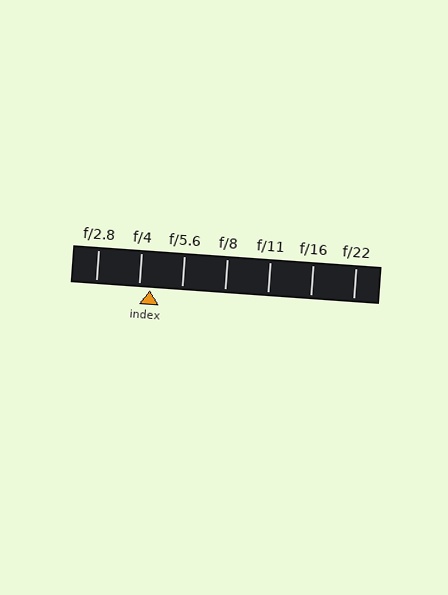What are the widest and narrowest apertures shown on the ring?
The widest aperture shown is f/2.8 and the narrowest is f/22.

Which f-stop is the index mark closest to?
The index mark is closest to f/4.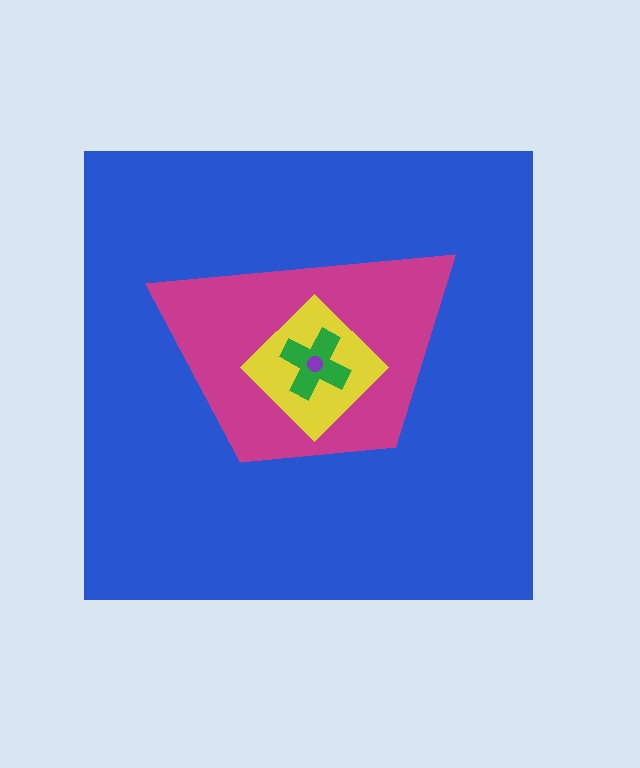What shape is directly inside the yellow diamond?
The green cross.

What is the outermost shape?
The blue square.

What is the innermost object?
The purple circle.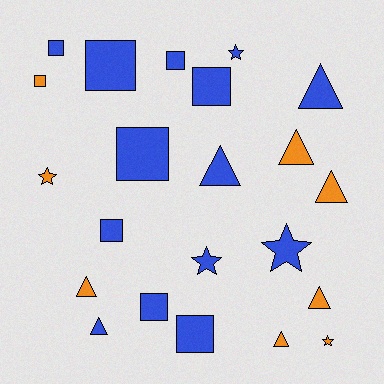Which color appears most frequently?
Blue, with 14 objects.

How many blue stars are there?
There are 3 blue stars.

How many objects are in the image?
There are 22 objects.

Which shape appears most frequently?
Square, with 9 objects.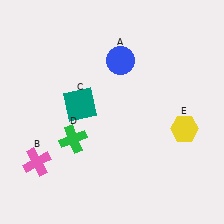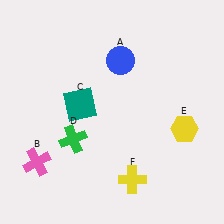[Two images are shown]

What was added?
A yellow cross (F) was added in Image 2.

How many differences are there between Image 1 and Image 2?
There is 1 difference between the two images.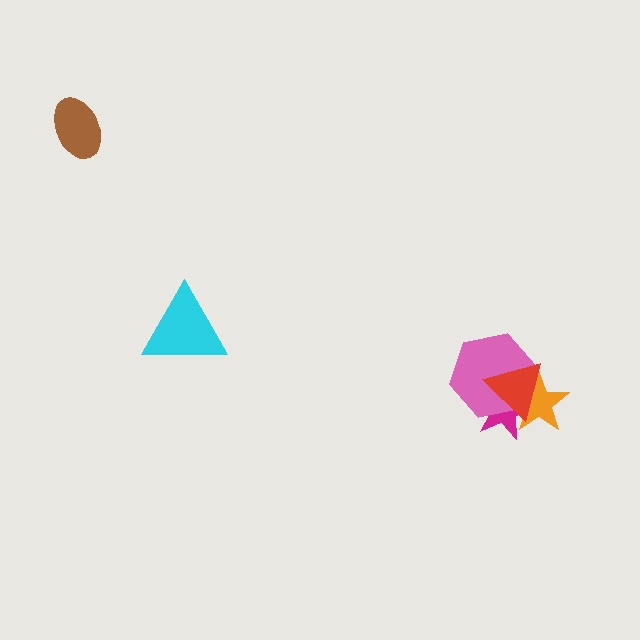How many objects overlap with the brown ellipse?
0 objects overlap with the brown ellipse.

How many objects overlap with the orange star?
3 objects overlap with the orange star.